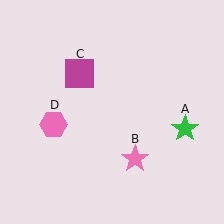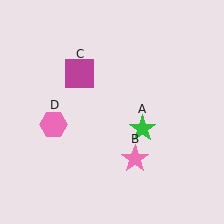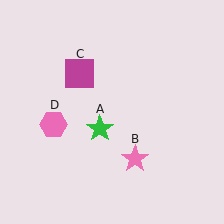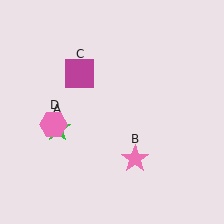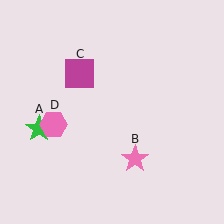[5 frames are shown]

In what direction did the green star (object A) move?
The green star (object A) moved left.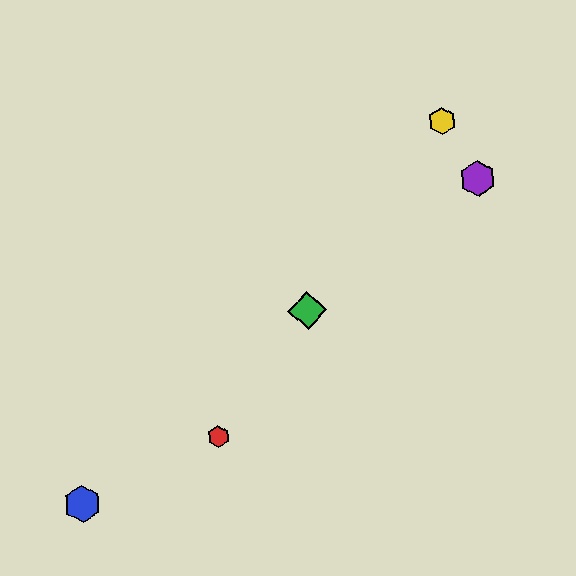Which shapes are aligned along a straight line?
The red hexagon, the green diamond, the yellow hexagon are aligned along a straight line.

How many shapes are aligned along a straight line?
3 shapes (the red hexagon, the green diamond, the yellow hexagon) are aligned along a straight line.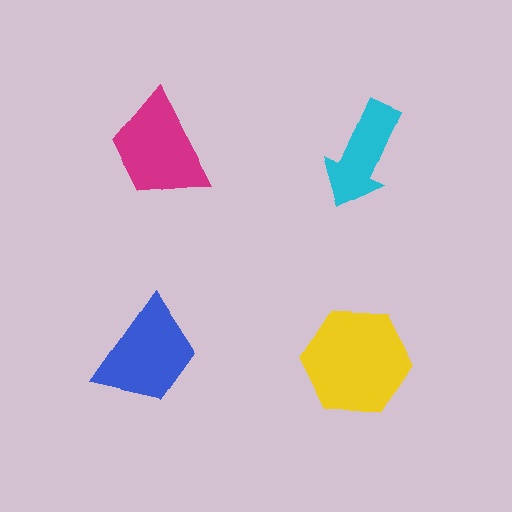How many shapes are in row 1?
2 shapes.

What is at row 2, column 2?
A yellow hexagon.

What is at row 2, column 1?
A blue trapezoid.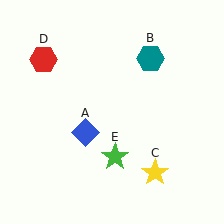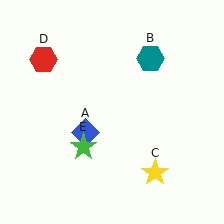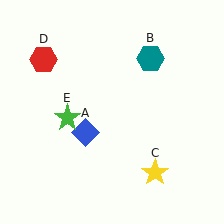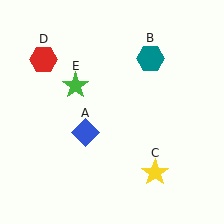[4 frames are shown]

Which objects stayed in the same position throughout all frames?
Blue diamond (object A) and teal hexagon (object B) and yellow star (object C) and red hexagon (object D) remained stationary.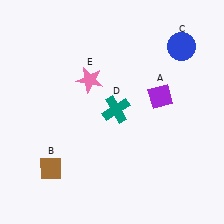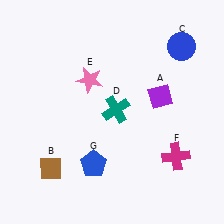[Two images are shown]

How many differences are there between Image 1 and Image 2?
There are 2 differences between the two images.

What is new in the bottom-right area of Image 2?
A magenta cross (F) was added in the bottom-right area of Image 2.